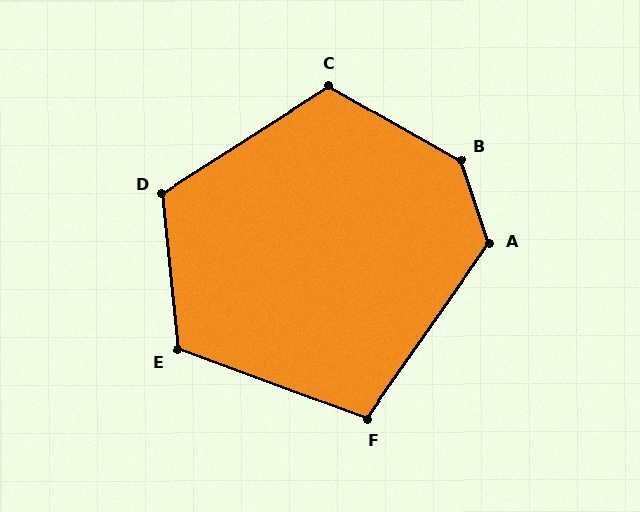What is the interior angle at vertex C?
Approximately 118 degrees (obtuse).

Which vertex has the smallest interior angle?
F, at approximately 105 degrees.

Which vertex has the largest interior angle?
B, at approximately 139 degrees.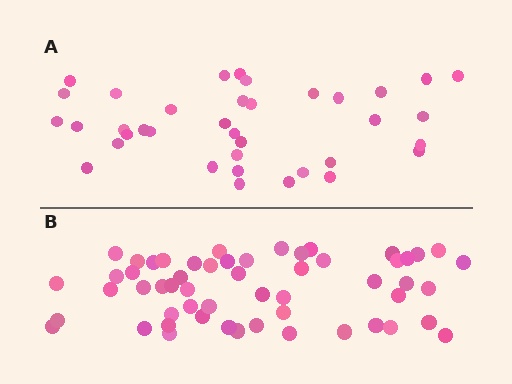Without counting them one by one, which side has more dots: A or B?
Region B (the bottom region) has more dots.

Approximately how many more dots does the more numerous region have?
Region B has approximately 20 more dots than region A.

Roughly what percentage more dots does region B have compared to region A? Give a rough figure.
About 50% more.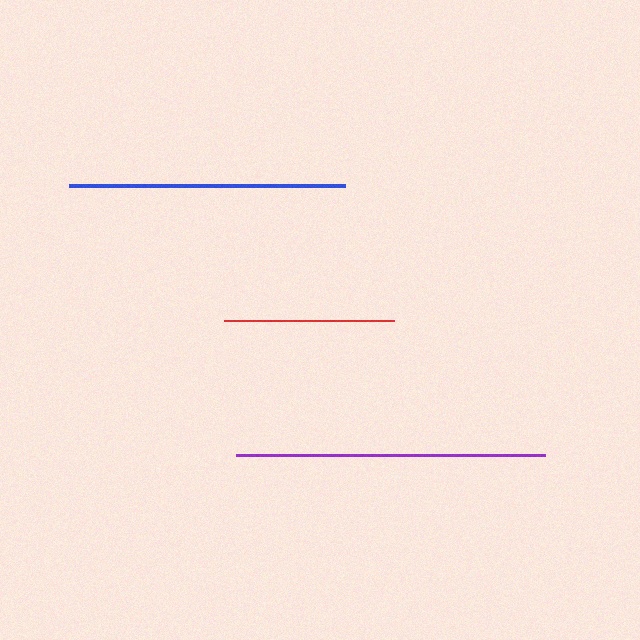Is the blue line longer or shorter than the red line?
The blue line is longer than the red line.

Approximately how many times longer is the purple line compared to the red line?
The purple line is approximately 1.8 times the length of the red line.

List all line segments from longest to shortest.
From longest to shortest: purple, blue, red.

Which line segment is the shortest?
The red line is the shortest at approximately 169 pixels.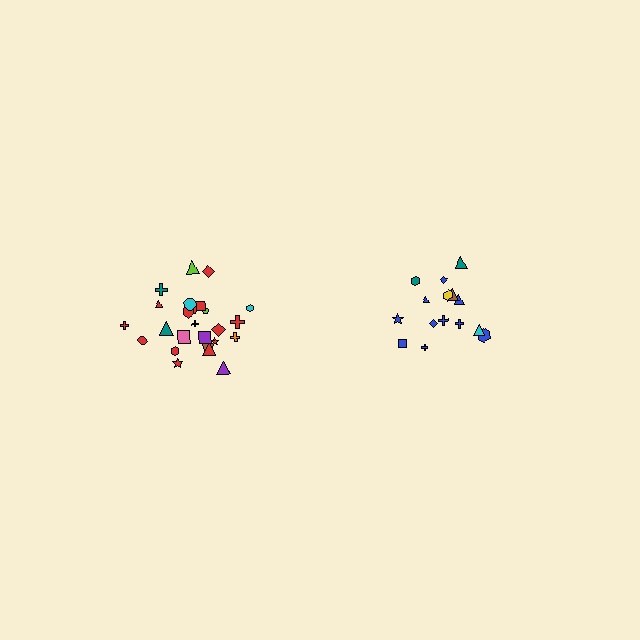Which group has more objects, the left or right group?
The left group.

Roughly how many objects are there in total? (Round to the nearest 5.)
Roughly 40 objects in total.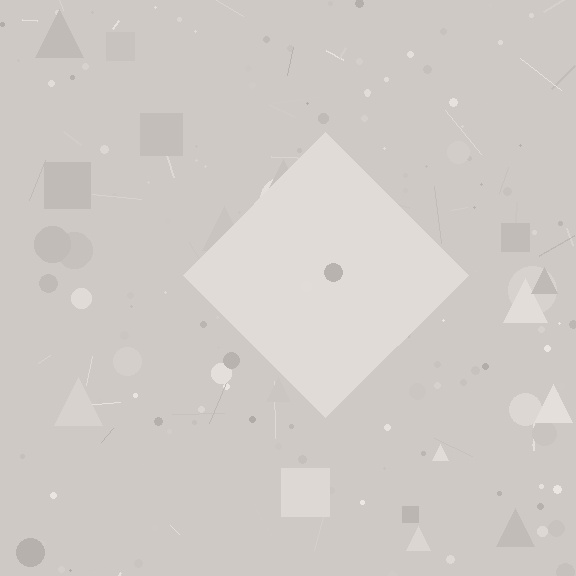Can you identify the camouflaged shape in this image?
The camouflaged shape is a diamond.